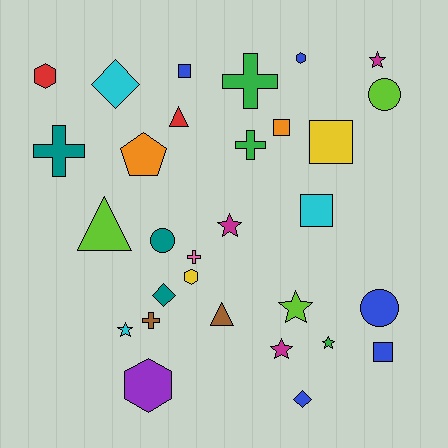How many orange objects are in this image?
There are 2 orange objects.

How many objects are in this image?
There are 30 objects.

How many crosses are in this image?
There are 5 crosses.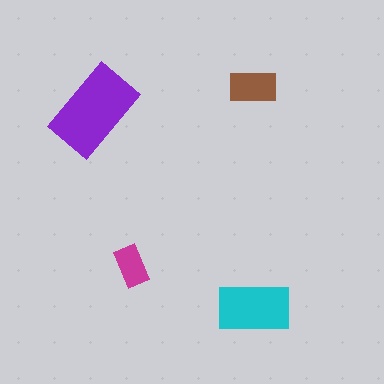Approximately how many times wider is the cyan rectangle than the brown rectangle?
About 1.5 times wider.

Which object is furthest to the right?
The cyan rectangle is rightmost.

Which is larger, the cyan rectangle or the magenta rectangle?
The cyan one.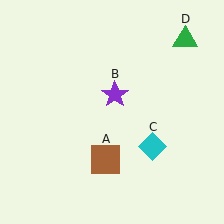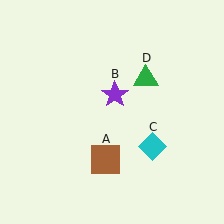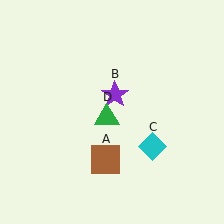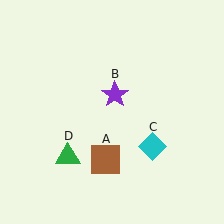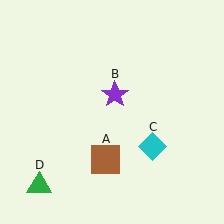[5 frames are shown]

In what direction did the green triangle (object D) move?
The green triangle (object D) moved down and to the left.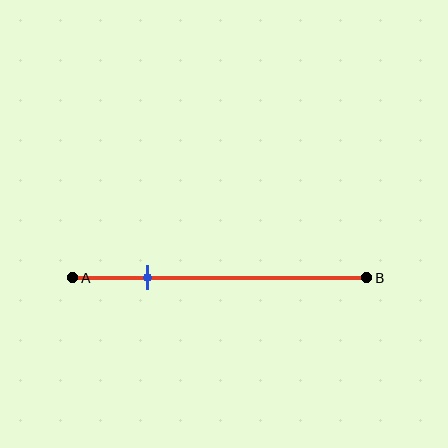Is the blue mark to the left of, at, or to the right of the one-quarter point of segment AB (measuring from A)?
The blue mark is approximately at the one-quarter point of segment AB.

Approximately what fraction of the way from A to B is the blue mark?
The blue mark is approximately 25% of the way from A to B.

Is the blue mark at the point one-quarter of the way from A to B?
Yes, the mark is approximately at the one-quarter point.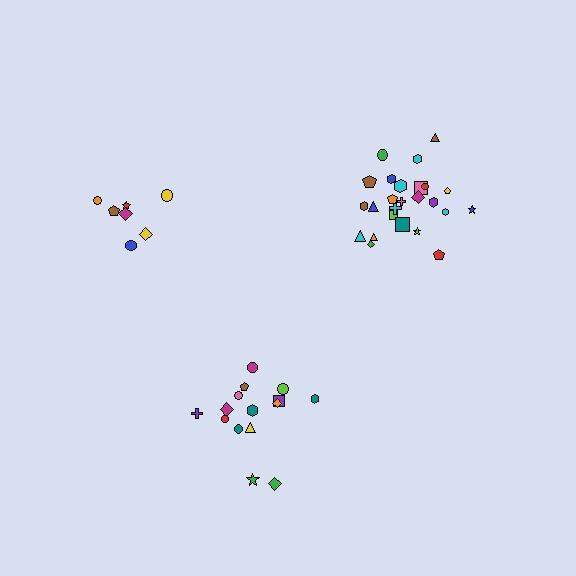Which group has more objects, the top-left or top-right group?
The top-right group.